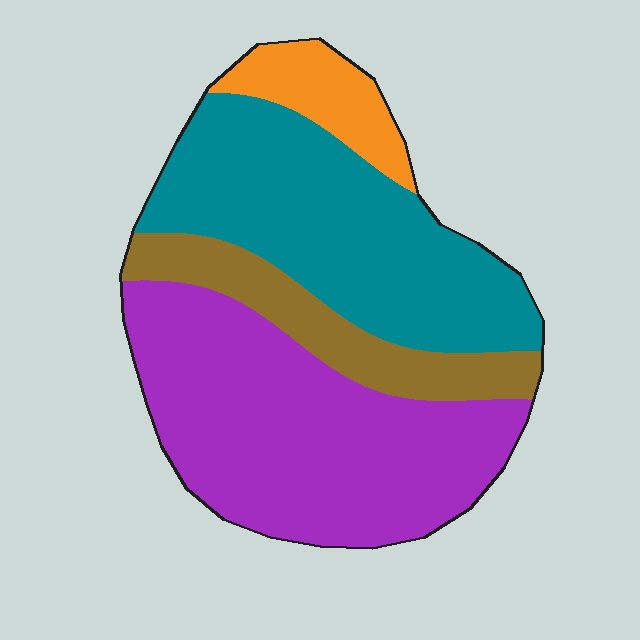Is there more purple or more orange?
Purple.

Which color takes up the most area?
Purple, at roughly 40%.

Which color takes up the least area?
Orange, at roughly 10%.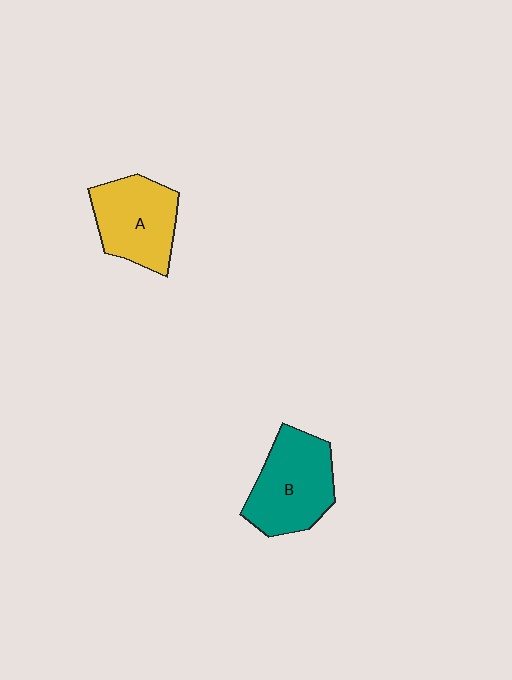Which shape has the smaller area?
Shape A (yellow).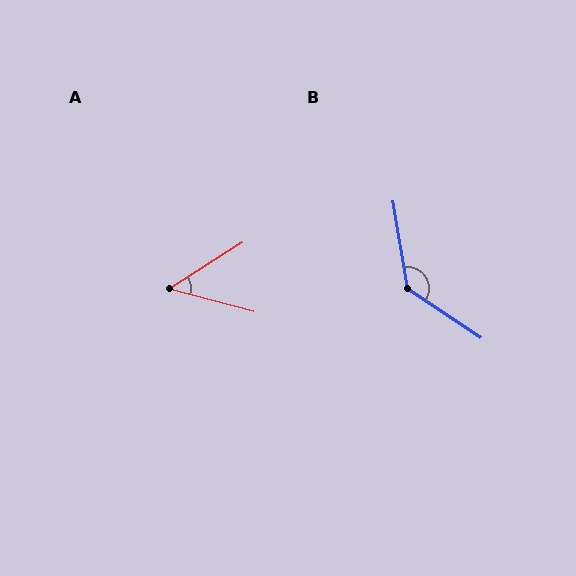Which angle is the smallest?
A, at approximately 48 degrees.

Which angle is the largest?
B, at approximately 133 degrees.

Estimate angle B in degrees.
Approximately 133 degrees.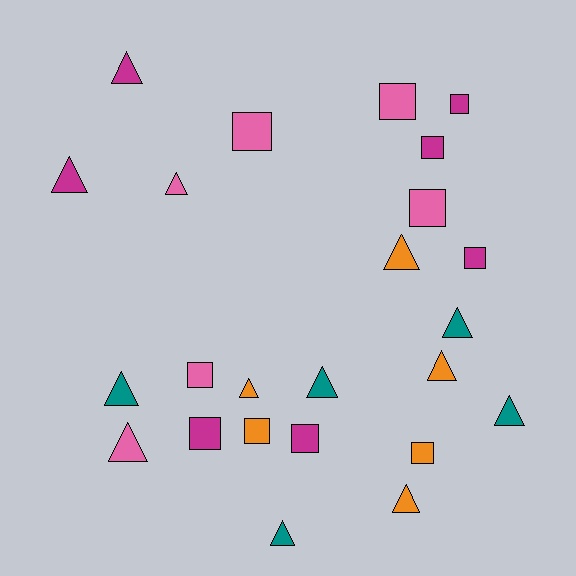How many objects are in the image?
There are 24 objects.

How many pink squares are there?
There are 4 pink squares.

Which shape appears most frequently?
Triangle, with 13 objects.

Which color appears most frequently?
Magenta, with 7 objects.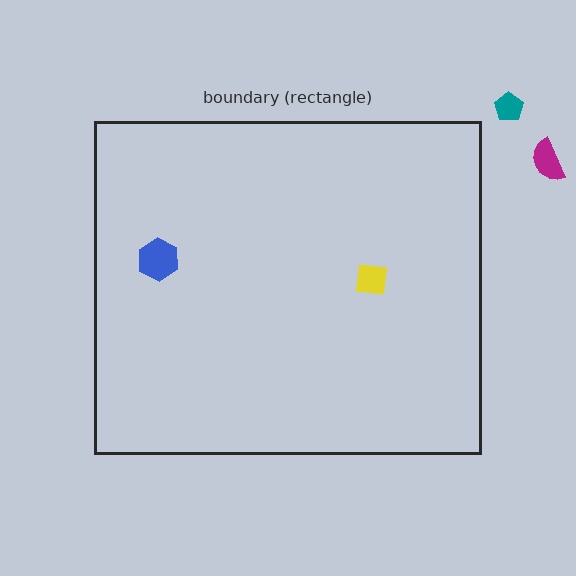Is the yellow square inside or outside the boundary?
Inside.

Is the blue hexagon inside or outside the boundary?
Inside.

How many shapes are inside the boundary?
2 inside, 2 outside.